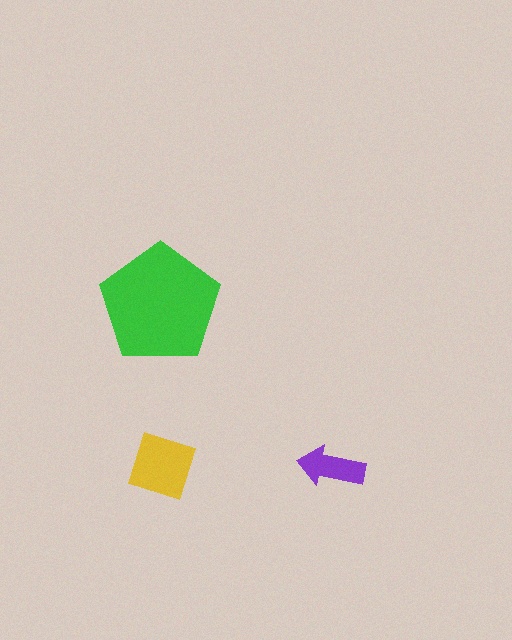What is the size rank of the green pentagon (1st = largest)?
1st.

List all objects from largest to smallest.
The green pentagon, the yellow square, the purple arrow.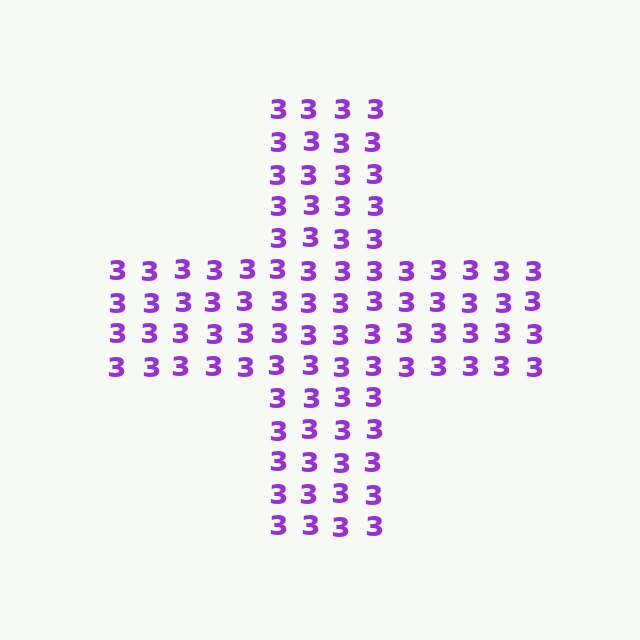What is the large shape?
The large shape is a cross.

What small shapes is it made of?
It is made of small digit 3's.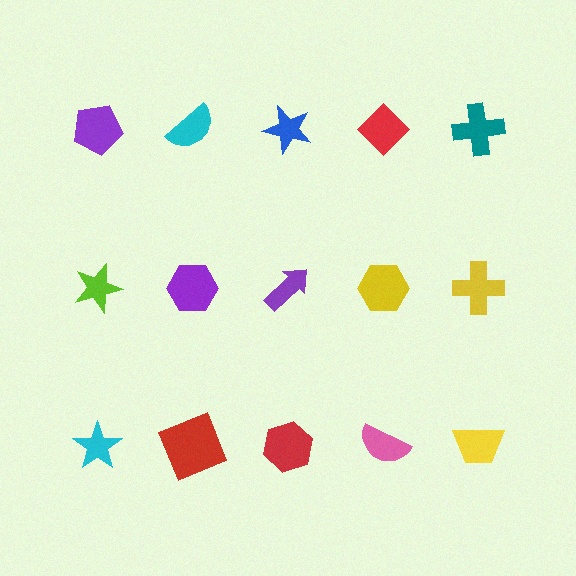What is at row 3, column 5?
A yellow trapezoid.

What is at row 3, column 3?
A red hexagon.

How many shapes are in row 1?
5 shapes.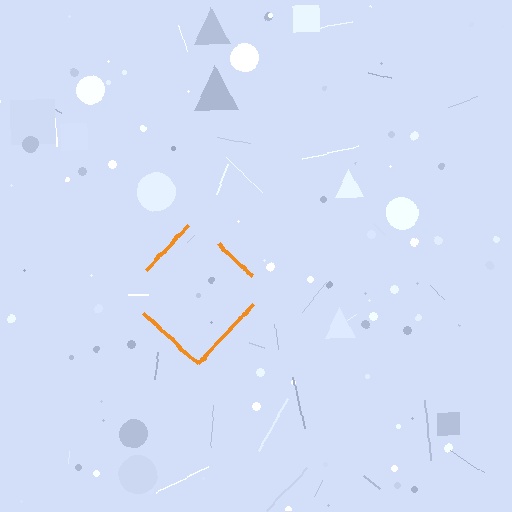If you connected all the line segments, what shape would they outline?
They would outline a diamond.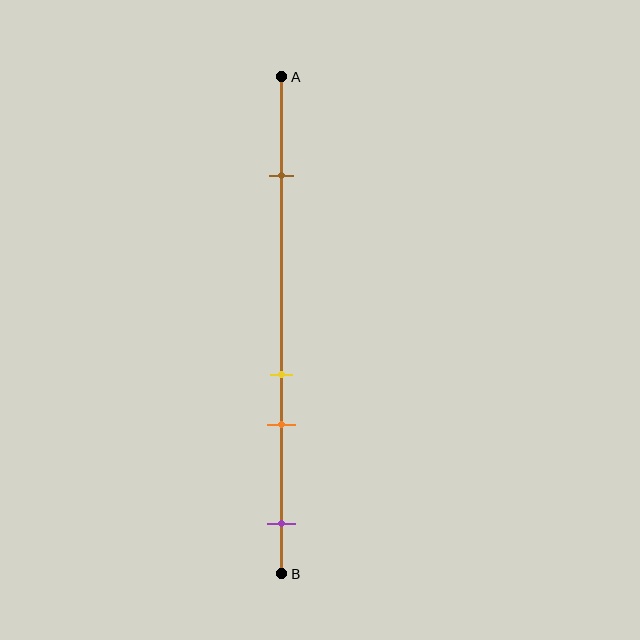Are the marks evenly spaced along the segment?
No, the marks are not evenly spaced.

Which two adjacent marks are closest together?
The yellow and orange marks are the closest adjacent pair.